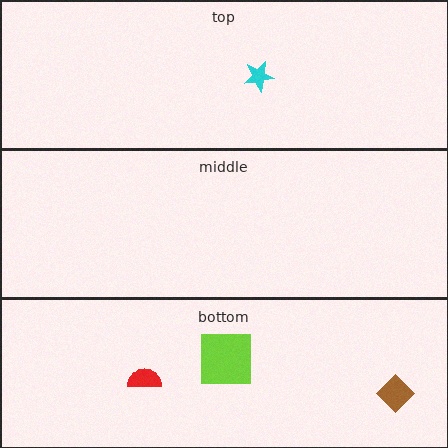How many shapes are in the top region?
1.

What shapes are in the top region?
The cyan star.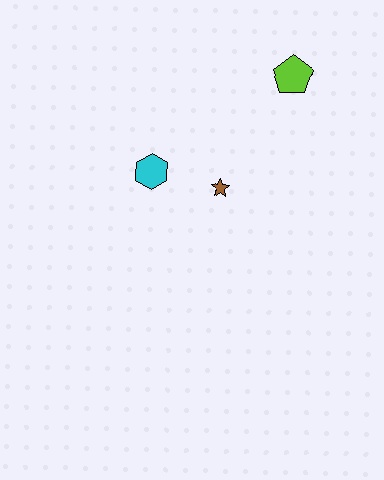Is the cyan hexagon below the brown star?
No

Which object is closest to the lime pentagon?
The brown star is closest to the lime pentagon.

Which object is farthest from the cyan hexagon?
The lime pentagon is farthest from the cyan hexagon.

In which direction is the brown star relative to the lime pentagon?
The brown star is below the lime pentagon.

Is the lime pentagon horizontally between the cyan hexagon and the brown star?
No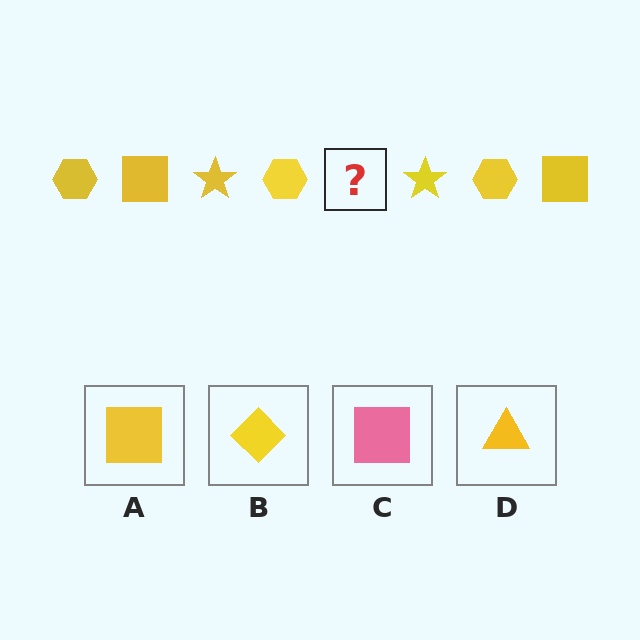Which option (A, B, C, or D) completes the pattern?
A.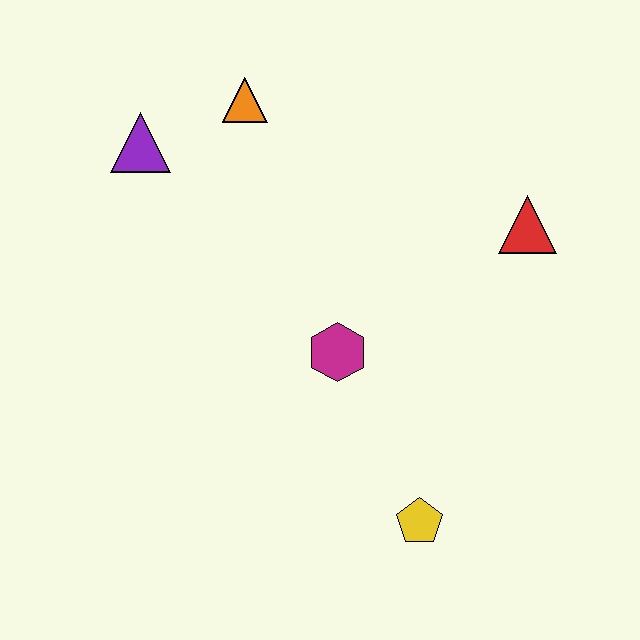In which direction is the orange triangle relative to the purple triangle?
The orange triangle is to the right of the purple triangle.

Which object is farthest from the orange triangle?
The yellow pentagon is farthest from the orange triangle.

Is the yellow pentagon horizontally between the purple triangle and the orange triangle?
No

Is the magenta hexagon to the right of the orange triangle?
Yes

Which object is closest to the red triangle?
The magenta hexagon is closest to the red triangle.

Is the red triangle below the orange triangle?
Yes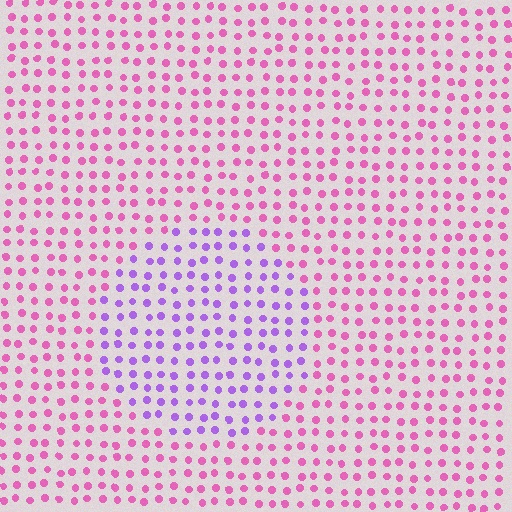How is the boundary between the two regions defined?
The boundary is defined purely by a slight shift in hue (about 46 degrees). Spacing, size, and orientation are identical on both sides.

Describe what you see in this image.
The image is filled with small pink elements in a uniform arrangement. A circle-shaped region is visible where the elements are tinted to a slightly different hue, forming a subtle color boundary.